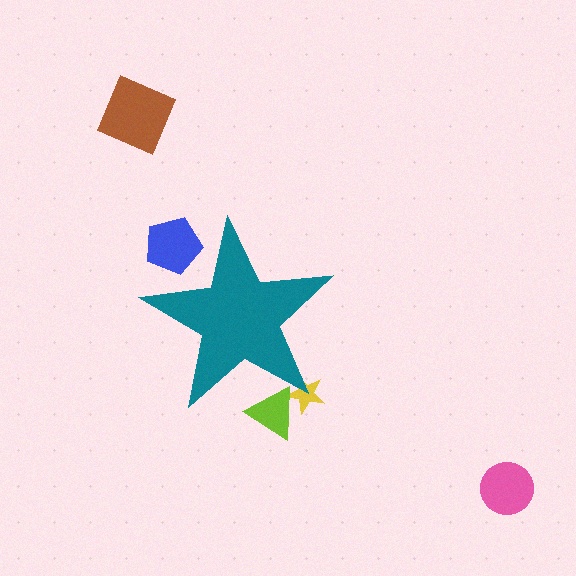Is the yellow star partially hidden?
Yes, the yellow star is partially hidden behind the teal star.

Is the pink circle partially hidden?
No, the pink circle is fully visible.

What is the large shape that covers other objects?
A teal star.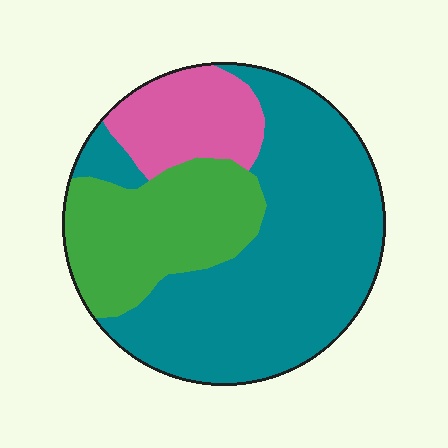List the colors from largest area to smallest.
From largest to smallest: teal, green, pink.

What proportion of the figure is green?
Green takes up between a quarter and a half of the figure.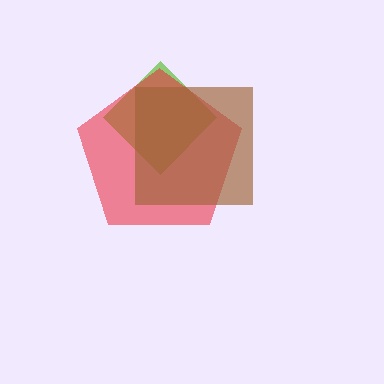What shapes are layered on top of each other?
The layered shapes are: a lime diamond, a red pentagon, a brown square.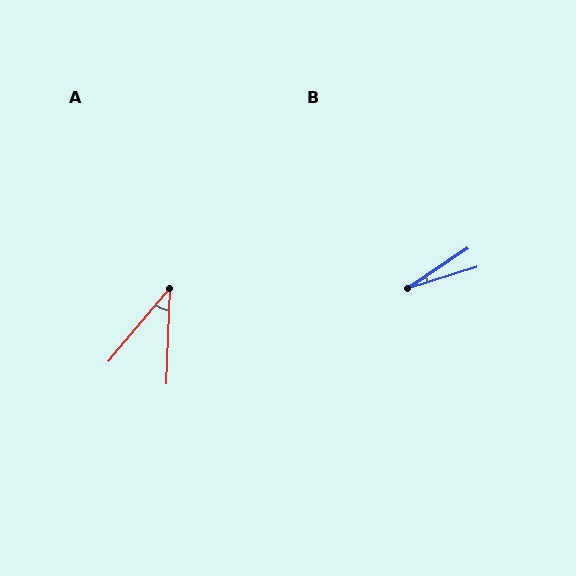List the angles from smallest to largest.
B (16°), A (38°).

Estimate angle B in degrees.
Approximately 16 degrees.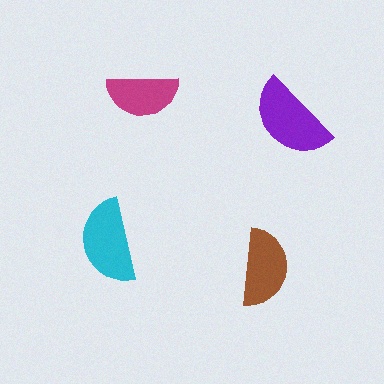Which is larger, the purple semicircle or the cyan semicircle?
The purple one.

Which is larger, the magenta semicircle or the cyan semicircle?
The cyan one.